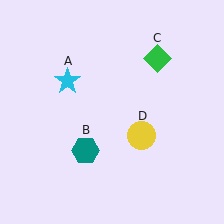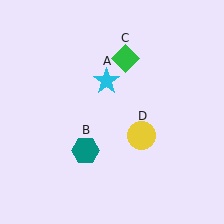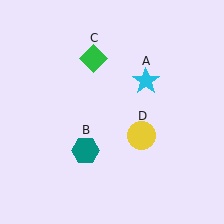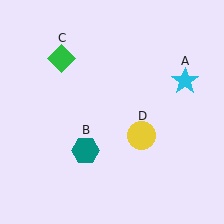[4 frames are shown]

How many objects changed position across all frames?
2 objects changed position: cyan star (object A), green diamond (object C).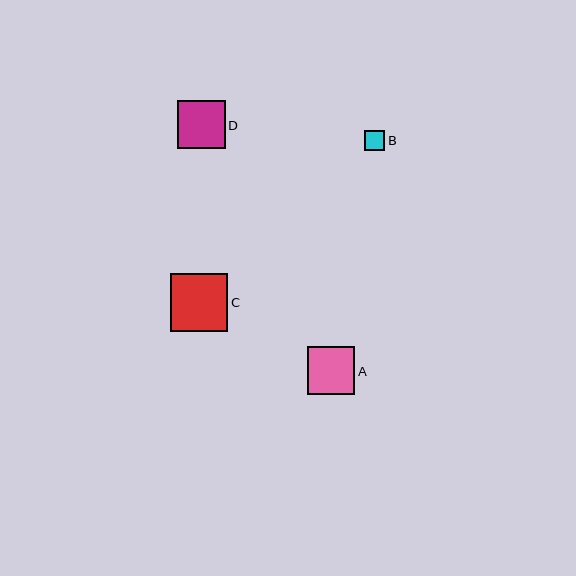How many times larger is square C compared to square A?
Square C is approximately 1.2 times the size of square A.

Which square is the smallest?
Square B is the smallest with a size of approximately 20 pixels.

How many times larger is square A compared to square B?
Square A is approximately 2.4 times the size of square B.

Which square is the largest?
Square C is the largest with a size of approximately 57 pixels.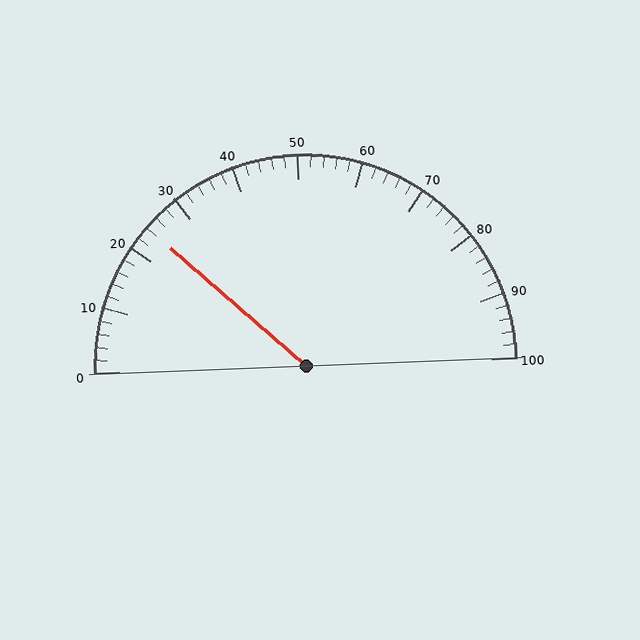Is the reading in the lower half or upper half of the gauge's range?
The reading is in the lower half of the range (0 to 100).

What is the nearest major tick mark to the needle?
The nearest major tick mark is 20.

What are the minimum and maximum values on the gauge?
The gauge ranges from 0 to 100.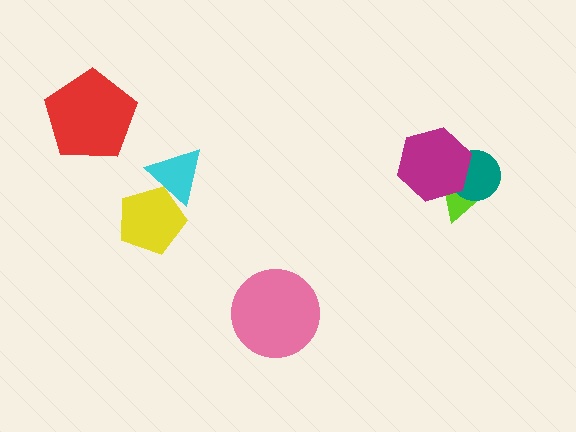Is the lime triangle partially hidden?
Yes, it is partially covered by another shape.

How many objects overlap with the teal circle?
2 objects overlap with the teal circle.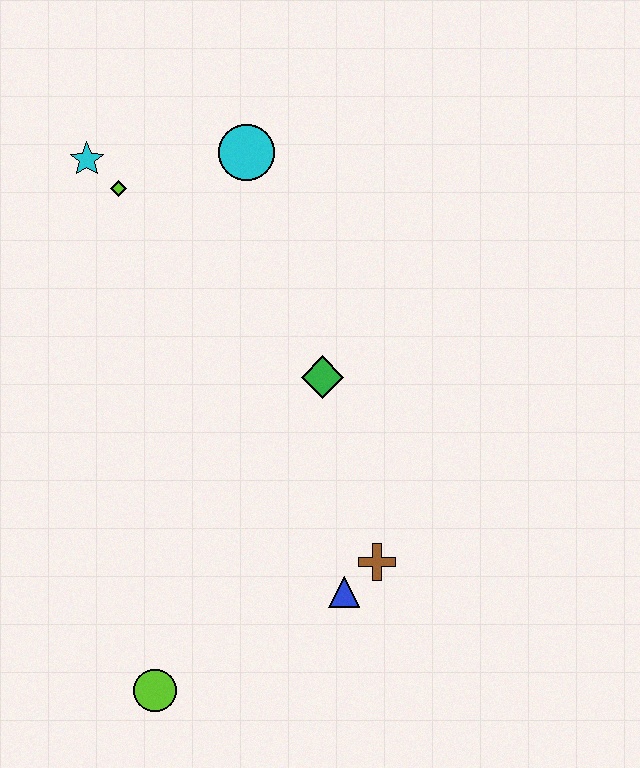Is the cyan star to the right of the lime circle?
No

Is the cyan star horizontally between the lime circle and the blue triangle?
No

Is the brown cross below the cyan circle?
Yes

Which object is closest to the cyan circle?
The lime diamond is closest to the cyan circle.